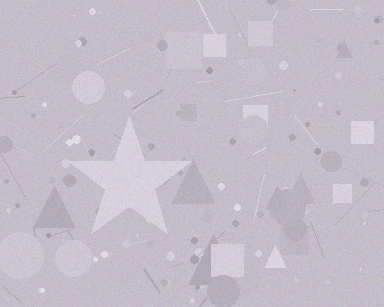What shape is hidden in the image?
A star is hidden in the image.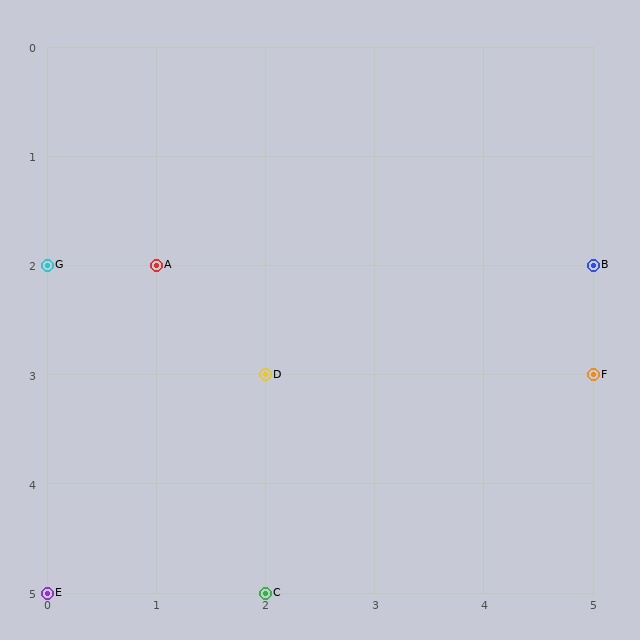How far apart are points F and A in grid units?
Points F and A are 4 columns and 1 row apart (about 4.1 grid units diagonally).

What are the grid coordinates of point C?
Point C is at grid coordinates (2, 5).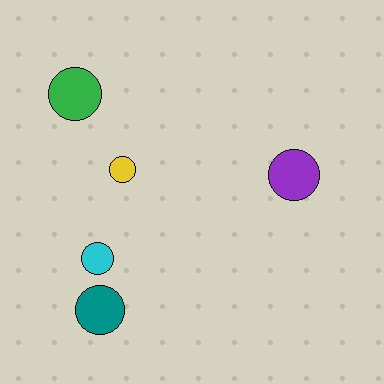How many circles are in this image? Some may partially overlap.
There are 5 circles.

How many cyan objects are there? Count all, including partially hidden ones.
There is 1 cyan object.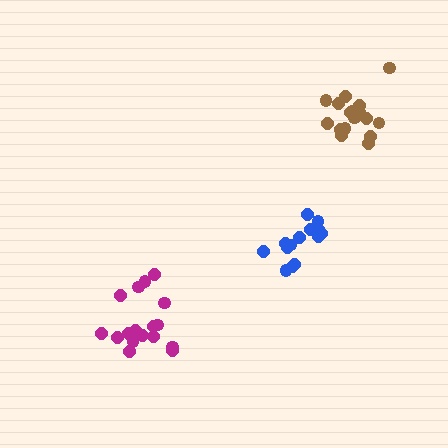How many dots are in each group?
Group 1: 14 dots, Group 2: 17 dots, Group 3: 17 dots (48 total).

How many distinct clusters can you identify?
There are 3 distinct clusters.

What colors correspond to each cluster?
The clusters are colored: blue, magenta, brown.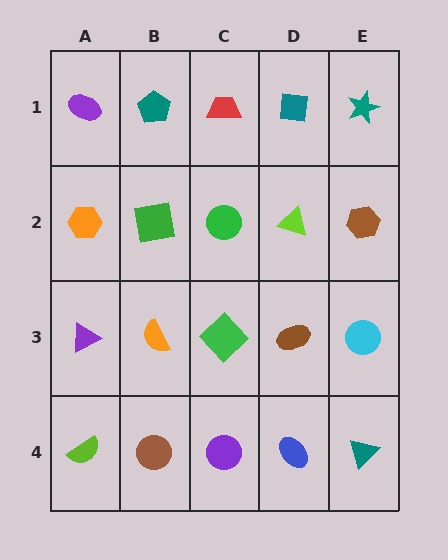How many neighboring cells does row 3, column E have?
3.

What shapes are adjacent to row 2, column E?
A teal star (row 1, column E), a cyan circle (row 3, column E), a lime triangle (row 2, column D).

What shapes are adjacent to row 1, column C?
A green circle (row 2, column C), a teal pentagon (row 1, column B), a teal square (row 1, column D).